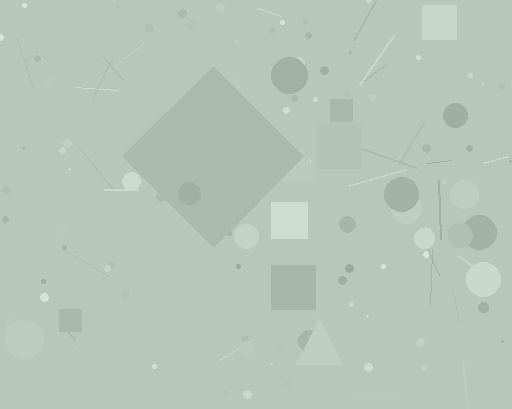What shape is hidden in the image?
A diamond is hidden in the image.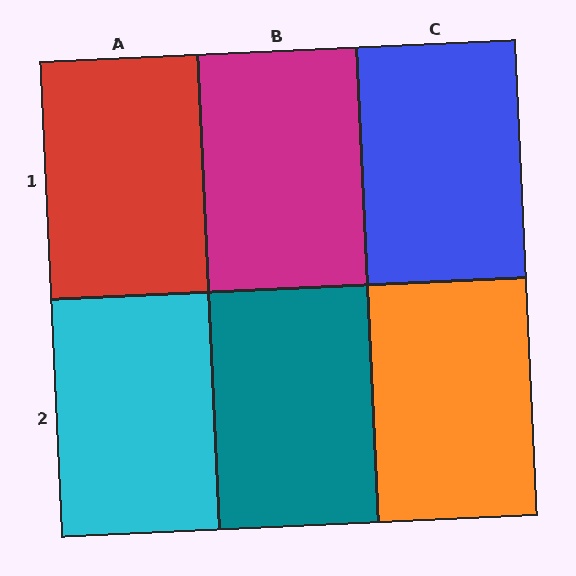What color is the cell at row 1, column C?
Blue.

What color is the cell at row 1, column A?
Red.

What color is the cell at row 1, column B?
Magenta.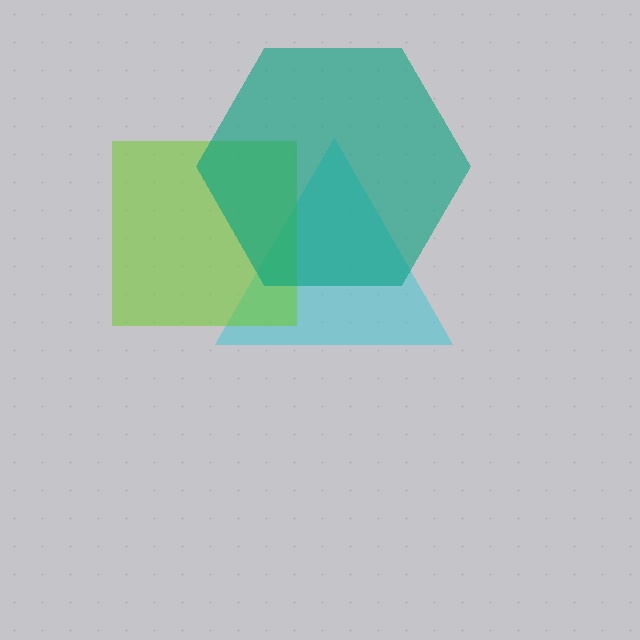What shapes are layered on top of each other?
The layered shapes are: a cyan triangle, a lime square, a teal hexagon.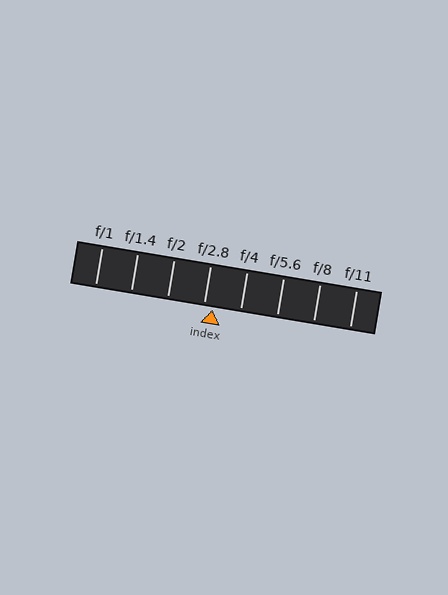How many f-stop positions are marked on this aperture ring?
There are 8 f-stop positions marked.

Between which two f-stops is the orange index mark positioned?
The index mark is between f/2.8 and f/4.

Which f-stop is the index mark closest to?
The index mark is closest to f/2.8.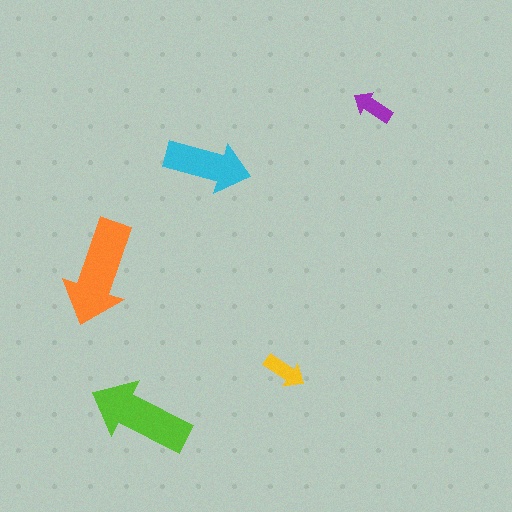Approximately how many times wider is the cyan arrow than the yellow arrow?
About 2 times wider.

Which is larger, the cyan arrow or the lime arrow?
The lime one.